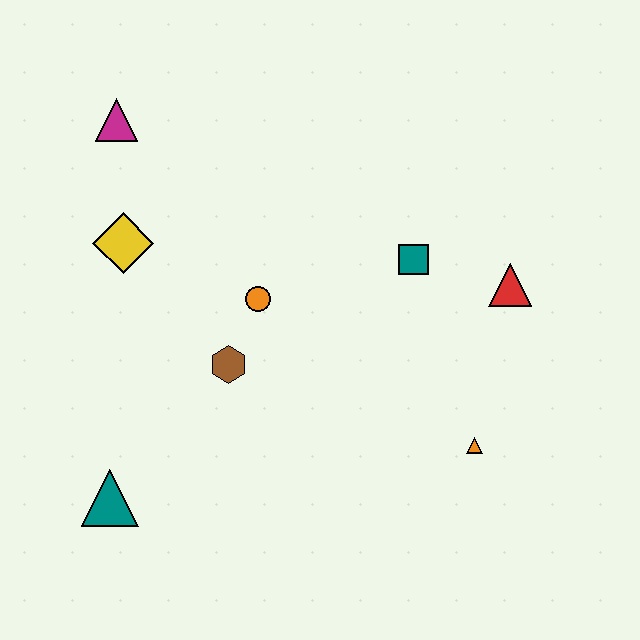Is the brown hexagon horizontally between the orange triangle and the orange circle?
No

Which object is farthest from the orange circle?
The orange triangle is farthest from the orange circle.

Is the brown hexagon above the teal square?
No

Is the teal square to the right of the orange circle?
Yes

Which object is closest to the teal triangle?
The brown hexagon is closest to the teal triangle.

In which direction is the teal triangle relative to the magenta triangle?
The teal triangle is below the magenta triangle.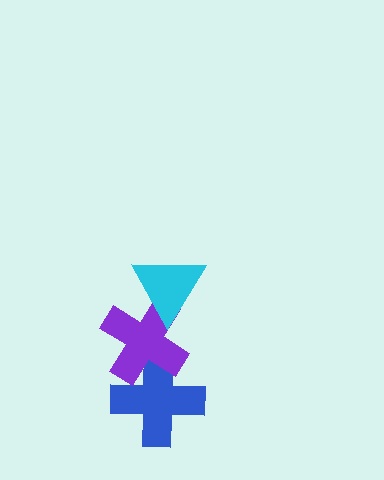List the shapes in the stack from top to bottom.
From top to bottom: the cyan triangle, the purple cross, the blue cross.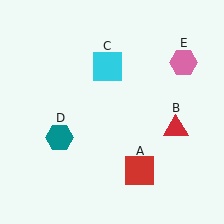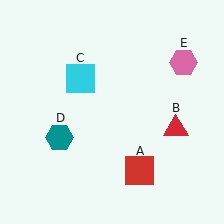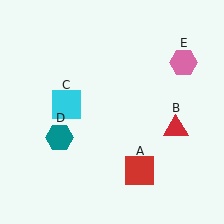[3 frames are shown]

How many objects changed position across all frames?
1 object changed position: cyan square (object C).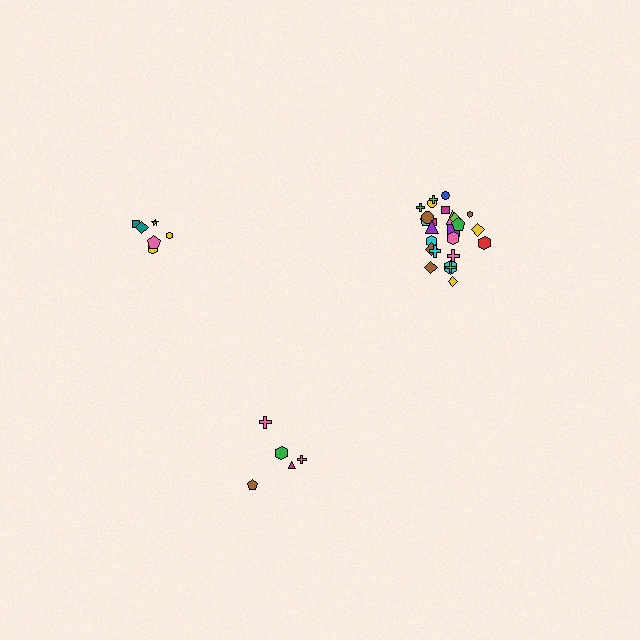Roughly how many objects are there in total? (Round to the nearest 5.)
Roughly 35 objects in total.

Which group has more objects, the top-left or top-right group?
The top-right group.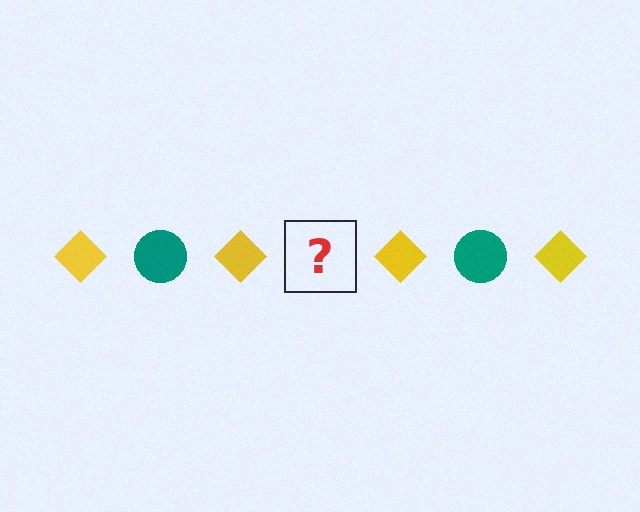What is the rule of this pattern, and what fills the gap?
The rule is that the pattern alternates between yellow diamond and teal circle. The gap should be filled with a teal circle.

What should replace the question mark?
The question mark should be replaced with a teal circle.